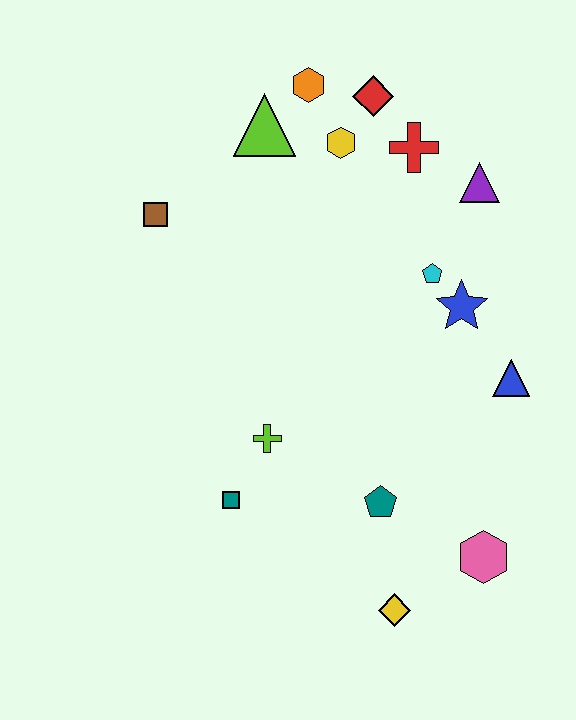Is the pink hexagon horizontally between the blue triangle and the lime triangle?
Yes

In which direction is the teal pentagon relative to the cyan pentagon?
The teal pentagon is below the cyan pentagon.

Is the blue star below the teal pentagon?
No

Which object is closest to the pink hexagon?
The yellow diamond is closest to the pink hexagon.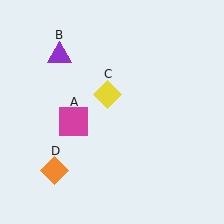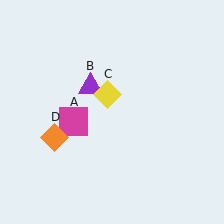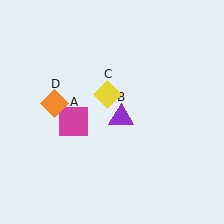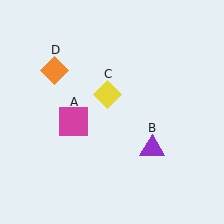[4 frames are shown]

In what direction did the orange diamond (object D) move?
The orange diamond (object D) moved up.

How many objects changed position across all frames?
2 objects changed position: purple triangle (object B), orange diamond (object D).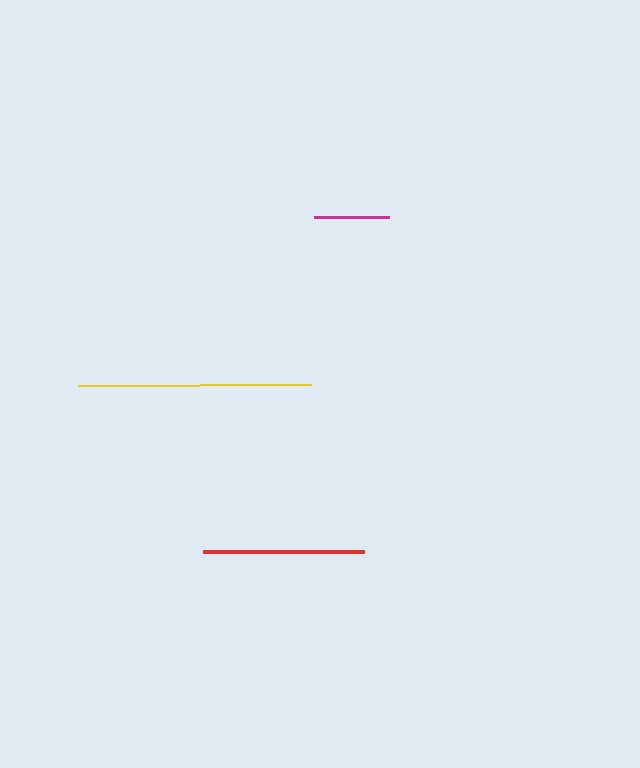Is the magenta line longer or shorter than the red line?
The red line is longer than the magenta line.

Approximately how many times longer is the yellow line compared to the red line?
The yellow line is approximately 1.4 times the length of the red line.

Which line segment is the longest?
The yellow line is the longest at approximately 233 pixels.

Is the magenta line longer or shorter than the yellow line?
The yellow line is longer than the magenta line.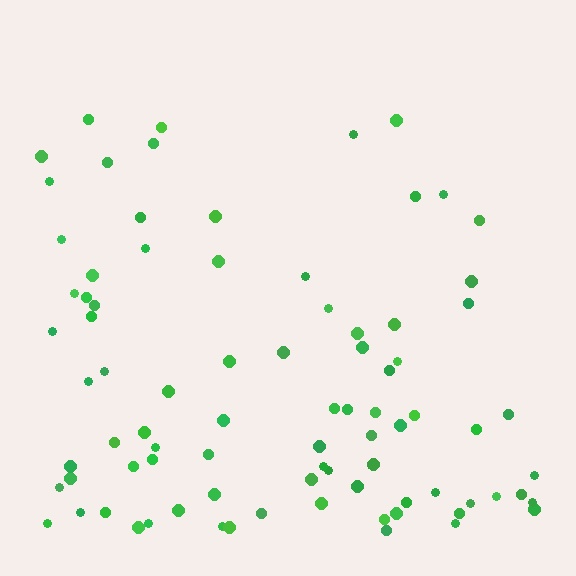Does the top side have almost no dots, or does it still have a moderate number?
Still a moderate number, just noticeably fewer than the bottom.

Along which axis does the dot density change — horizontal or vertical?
Vertical.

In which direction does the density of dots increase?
From top to bottom, with the bottom side densest.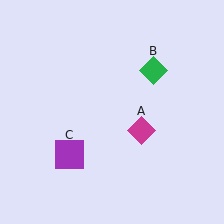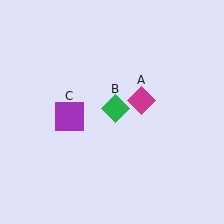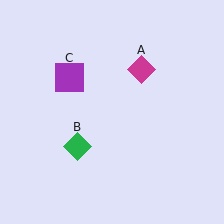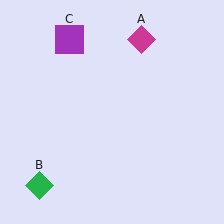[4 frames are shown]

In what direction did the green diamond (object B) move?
The green diamond (object B) moved down and to the left.